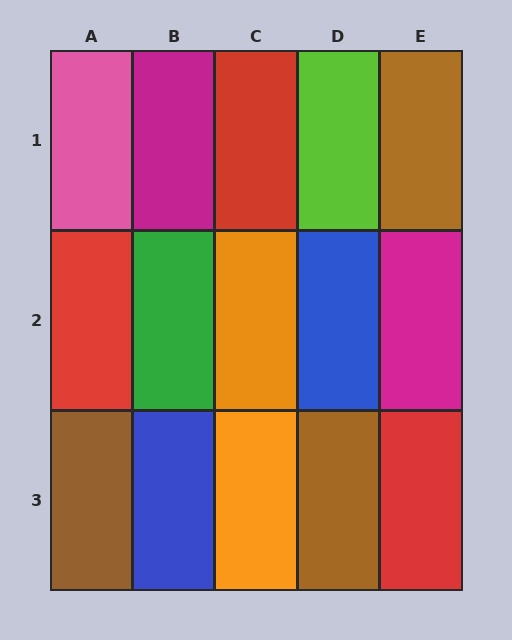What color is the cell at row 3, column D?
Brown.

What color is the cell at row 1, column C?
Red.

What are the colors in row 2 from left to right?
Red, green, orange, blue, magenta.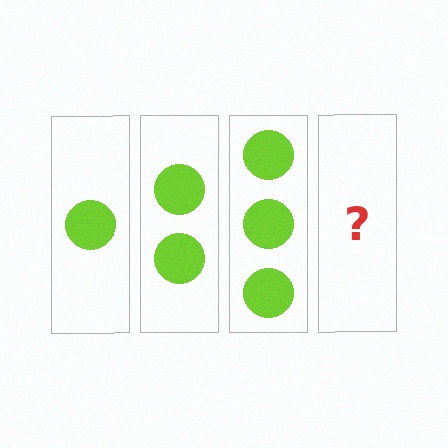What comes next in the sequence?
The next element should be 4 circles.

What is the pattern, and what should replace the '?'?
The pattern is that each step adds one more circle. The '?' should be 4 circles.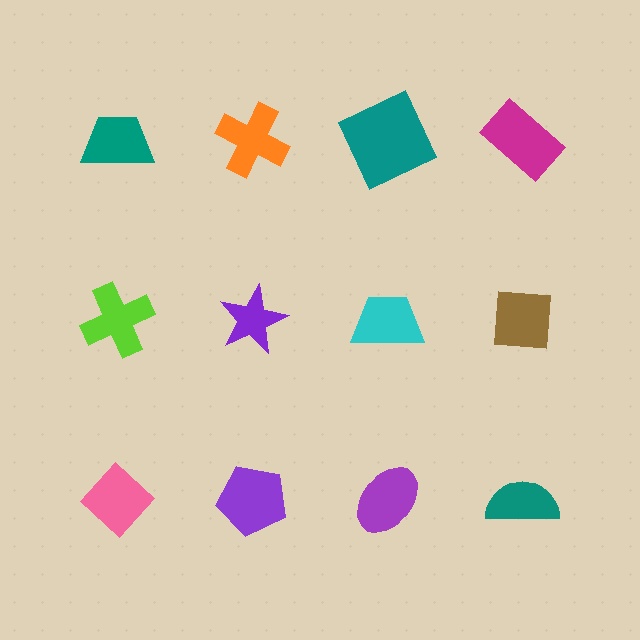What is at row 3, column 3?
A purple ellipse.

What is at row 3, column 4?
A teal semicircle.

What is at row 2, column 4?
A brown square.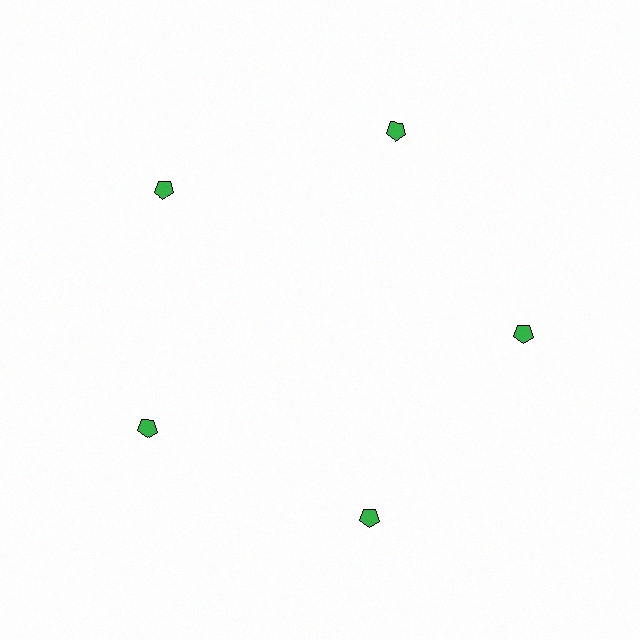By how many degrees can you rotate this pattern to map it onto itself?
The pattern maps onto itself every 72 degrees of rotation.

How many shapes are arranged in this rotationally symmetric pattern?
There are 5 shapes, arranged in 5 groups of 1.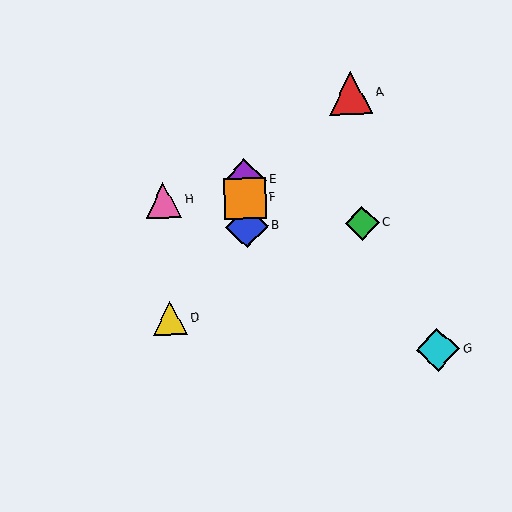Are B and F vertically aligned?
Yes, both are at x≈247.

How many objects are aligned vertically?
3 objects (B, E, F) are aligned vertically.